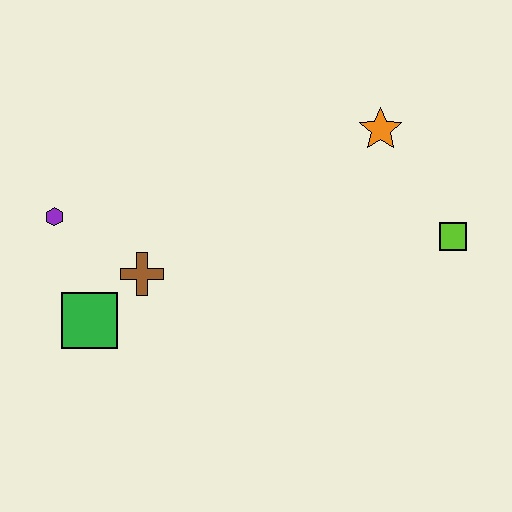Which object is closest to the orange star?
The lime square is closest to the orange star.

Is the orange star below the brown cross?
No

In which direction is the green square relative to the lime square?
The green square is to the left of the lime square.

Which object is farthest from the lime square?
The purple hexagon is farthest from the lime square.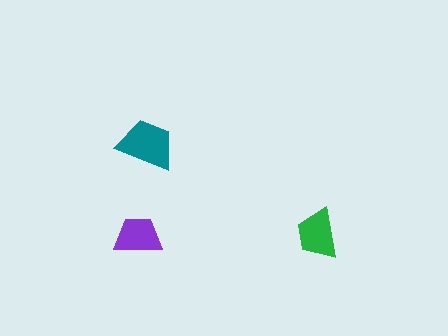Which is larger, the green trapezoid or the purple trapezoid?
The green one.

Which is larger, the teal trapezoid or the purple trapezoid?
The teal one.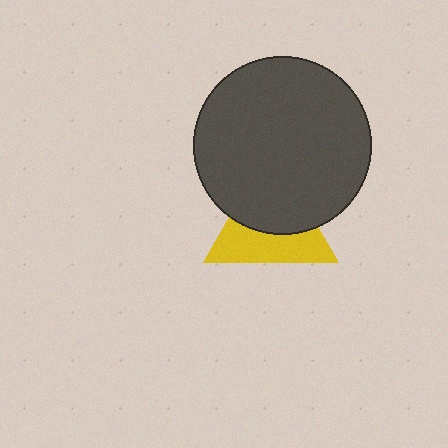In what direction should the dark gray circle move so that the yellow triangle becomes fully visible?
The dark gray circle should move up. That is the shortest direction to clear the overlap and leave the yellow triangle fully visible.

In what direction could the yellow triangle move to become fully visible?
The yellow triangle could move down. That would shift it out from behind the dark gray circle entirely.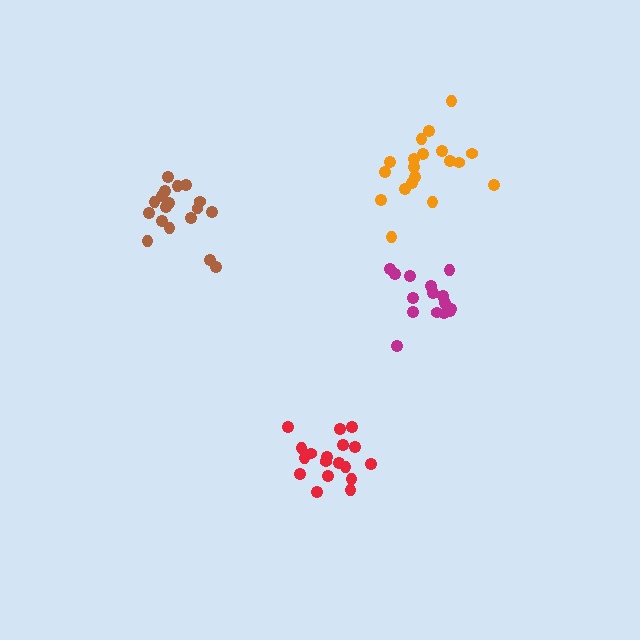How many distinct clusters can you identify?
There are 4 distinct clusters.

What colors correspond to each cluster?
The clusters are colored: magenta, orange, red, brown.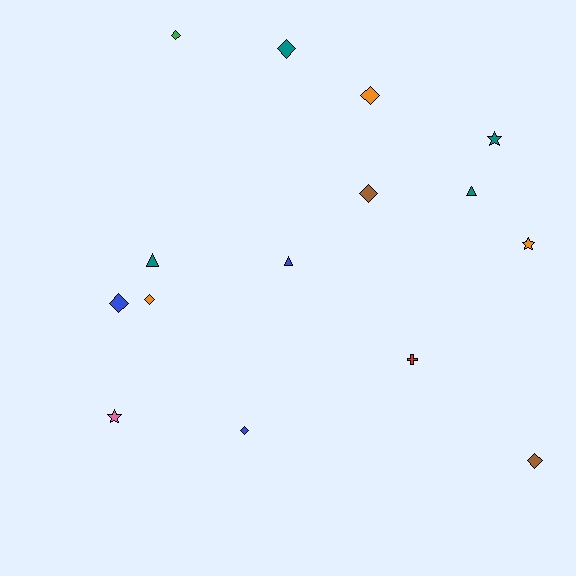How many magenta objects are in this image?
There are no magenta objects.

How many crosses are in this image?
There is 1 cross.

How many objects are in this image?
There are 15 objects.